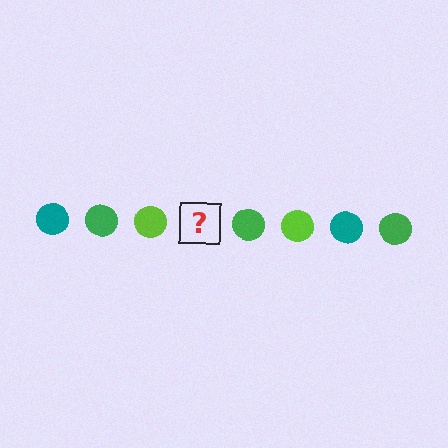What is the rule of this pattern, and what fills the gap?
The rule is that the pattern cycles through teal, green, lime circles. The gap should be filled with a teal circle.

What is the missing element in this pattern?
The missing element is a teal circle.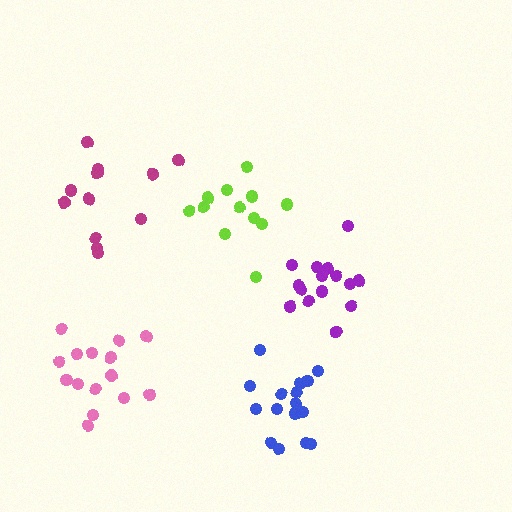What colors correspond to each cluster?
The clusters are colored: pink, blue, lime, purple, magenta.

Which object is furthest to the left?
The magenta cluster is leftmost.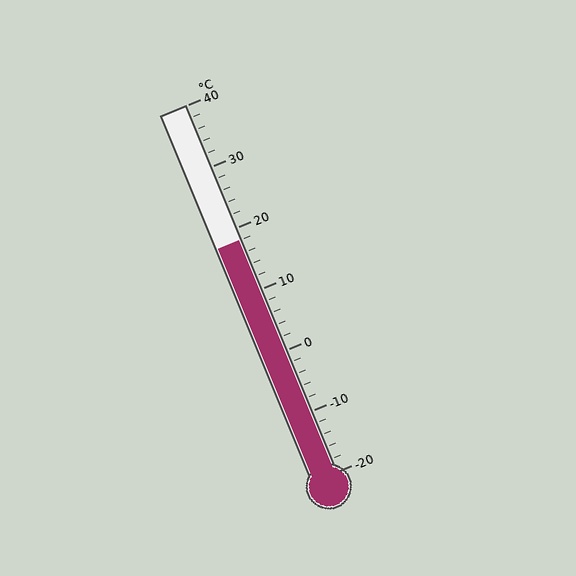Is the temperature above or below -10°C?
The temperature is above -10°C.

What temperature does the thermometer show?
The thermometer shows approximately 18°C.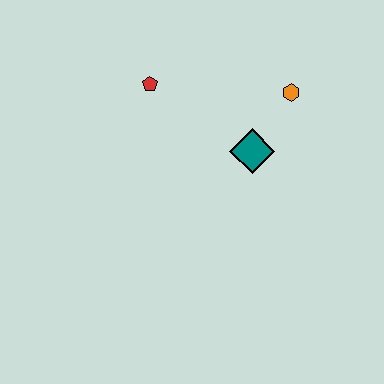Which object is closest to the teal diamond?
The orange hexagon is closest to the teal diamond.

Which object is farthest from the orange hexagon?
The red pentagon is farthest from the orange hexagon.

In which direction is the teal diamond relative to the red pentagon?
The teal diamond is to the right of the red pentagon.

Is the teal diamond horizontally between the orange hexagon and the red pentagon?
Yes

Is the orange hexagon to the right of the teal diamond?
Yes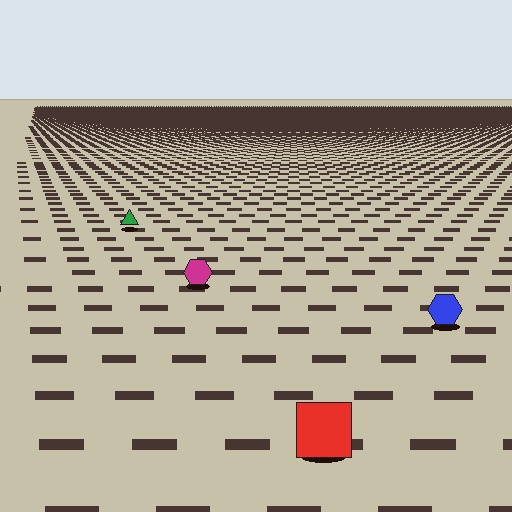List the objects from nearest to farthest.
From nearest to farthest: the red square, the blue hexagon, the magenta hexagon, the green triangle.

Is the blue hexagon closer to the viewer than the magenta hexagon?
Yes. The blue hexagon is closer — you can tell from the texture gradient: the ground texture is coarser near it.